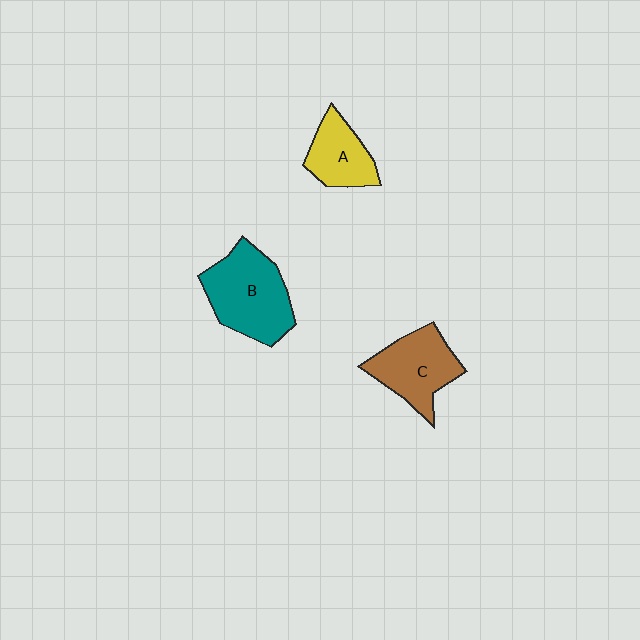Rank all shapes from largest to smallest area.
From largest to smallest: B (teal), C (brown), A (yellow).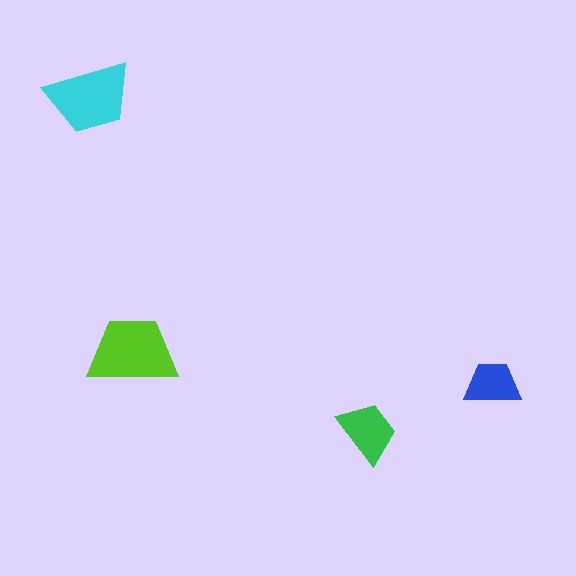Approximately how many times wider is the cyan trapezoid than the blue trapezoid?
About 1.5 times wider.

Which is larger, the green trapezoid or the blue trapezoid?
The green one.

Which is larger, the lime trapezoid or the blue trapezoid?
The lime one.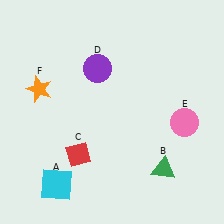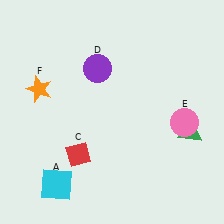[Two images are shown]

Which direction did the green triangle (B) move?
The green triangle (B) moved up.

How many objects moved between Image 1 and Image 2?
1 object moved between the two images.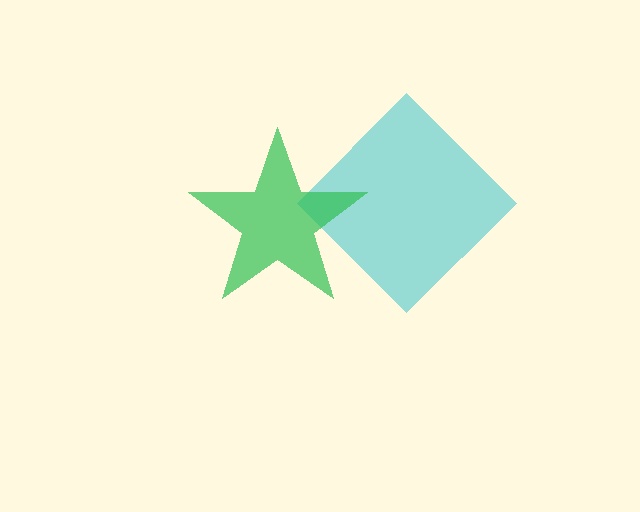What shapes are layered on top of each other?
The layered shapes are: a cyan diamond, a green star.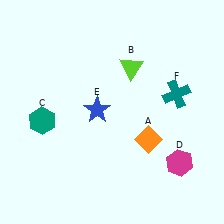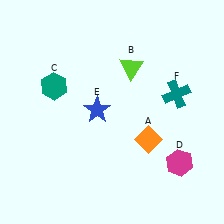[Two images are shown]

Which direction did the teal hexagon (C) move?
The teal hexagon (C) moved up.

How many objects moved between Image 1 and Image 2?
1 object moved between the two images.